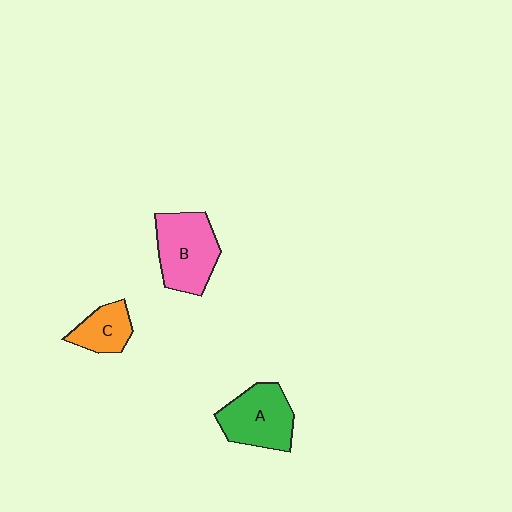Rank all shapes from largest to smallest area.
From largest to smallest: B (pink), A (green), C (orange).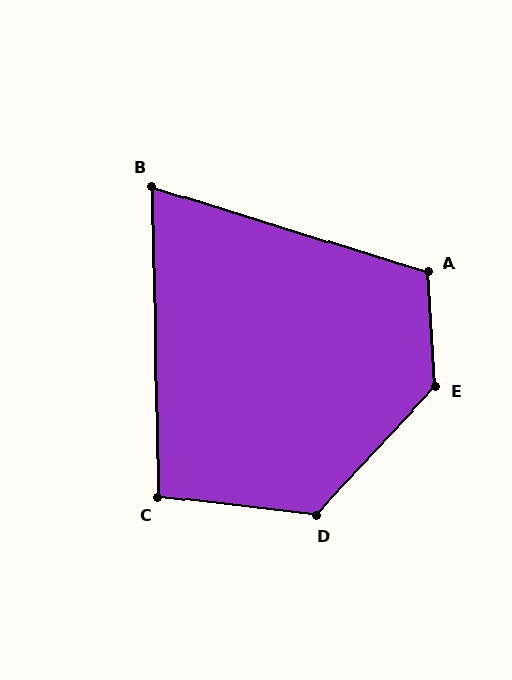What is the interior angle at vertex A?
Approximately 111 degrees (obtuse).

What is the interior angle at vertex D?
Approximately 126 degrees (obtuse).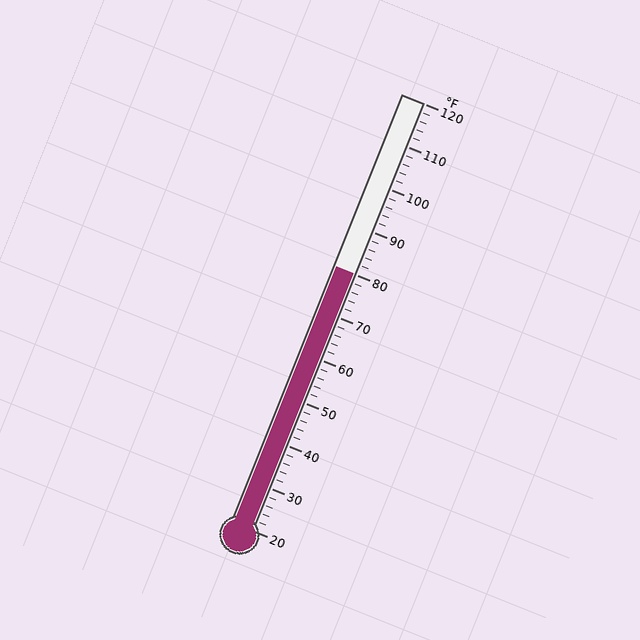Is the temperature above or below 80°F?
The temperature is at 80°F.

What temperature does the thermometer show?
The thermometer shows approximately 80°F.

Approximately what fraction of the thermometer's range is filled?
The thermometer is filled to approximately 60% of its range.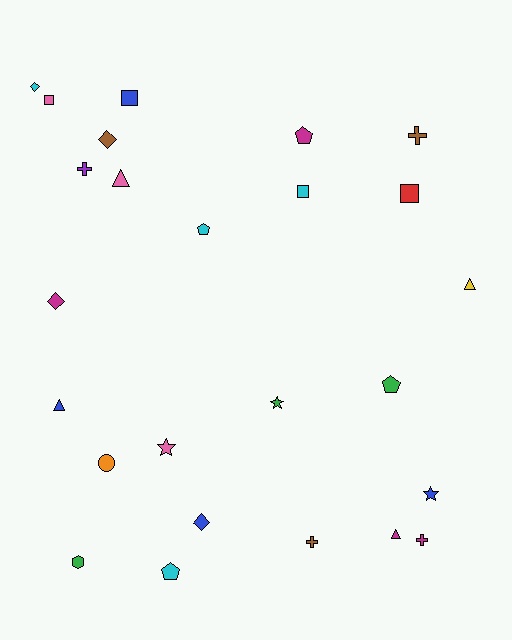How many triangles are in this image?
There are 4 triangles.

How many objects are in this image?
There are 25 objects.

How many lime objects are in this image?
There are no lime objects.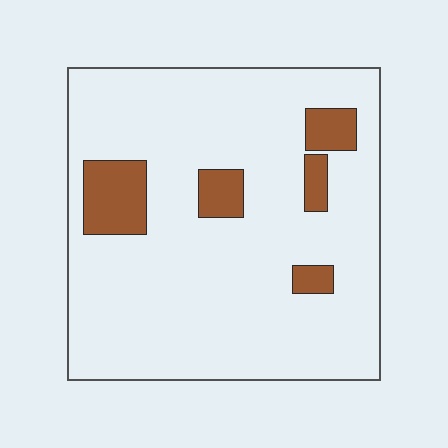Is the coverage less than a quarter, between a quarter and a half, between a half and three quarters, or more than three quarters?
Less than a quarter.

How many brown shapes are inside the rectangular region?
5.